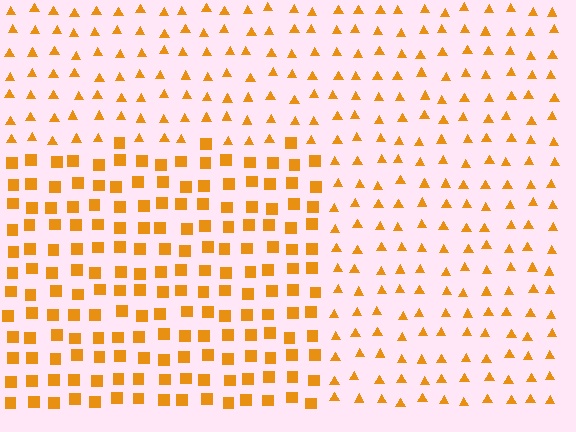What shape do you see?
I see a rectangle.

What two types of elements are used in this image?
The image uses squares inside the rectangle region and triangles outside it.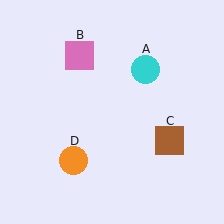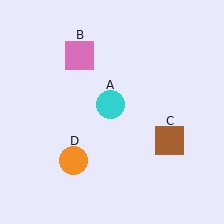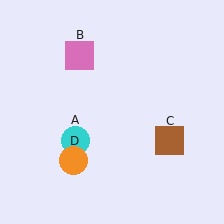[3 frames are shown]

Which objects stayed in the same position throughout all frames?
Pink square (object B) and brown square (object C) and orange circle (object D) remained stationary.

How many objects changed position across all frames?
1 object changed position: cyan circle (object A).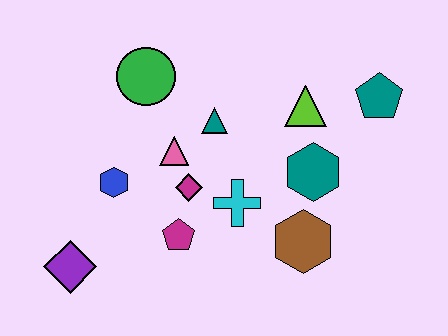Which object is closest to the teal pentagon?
The lime triangle is closest to the teal pentagon.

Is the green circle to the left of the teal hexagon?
Yes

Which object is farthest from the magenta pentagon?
The teal pentagon is farthest from the magenta pentagon.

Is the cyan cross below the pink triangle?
Yes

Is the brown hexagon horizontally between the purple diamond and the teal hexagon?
Yes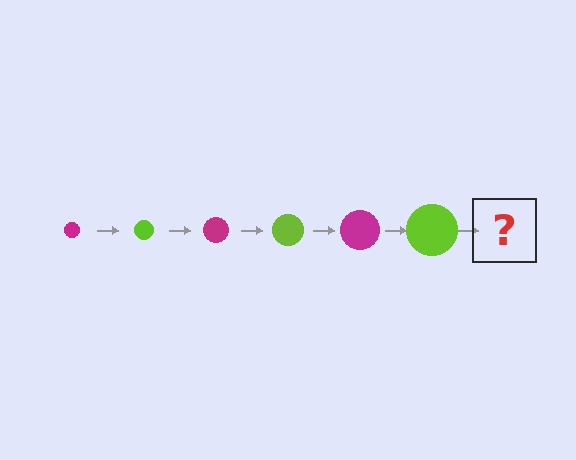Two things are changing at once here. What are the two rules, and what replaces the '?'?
The two rules are that the circle grows larger each step and the color cycles through magenta and lime. The '?' should be a magenta circle, larger than the previous one.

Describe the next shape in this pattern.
It should be a magenta circle, larger than the previous one.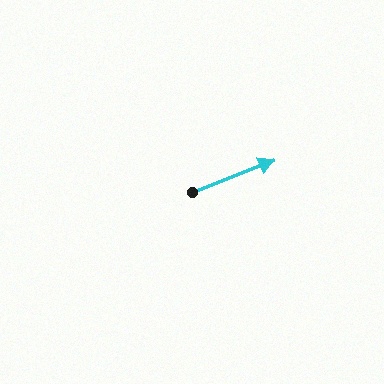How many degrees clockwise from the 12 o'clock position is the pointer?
Approximately 69 degrees.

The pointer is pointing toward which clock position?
Roughly 2 o'clock.